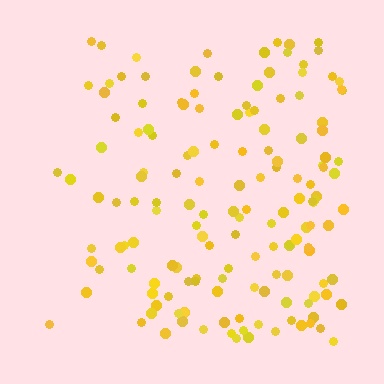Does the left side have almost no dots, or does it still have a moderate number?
Still a moderate number, just noticeably fewer than the right.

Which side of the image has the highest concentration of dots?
The right.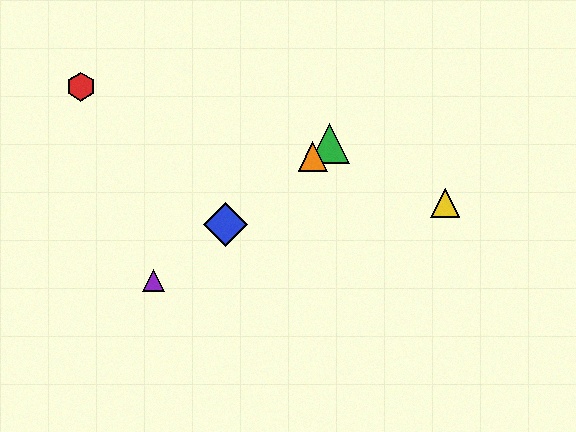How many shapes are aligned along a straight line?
4 shapes (the blue diamond, the green triangle, the purple triangle, the orange triangle) are aligned along a straight line.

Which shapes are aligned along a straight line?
The blue diamond, the green triangle, the purple triangle, the orange triangle are aligned along a straight line.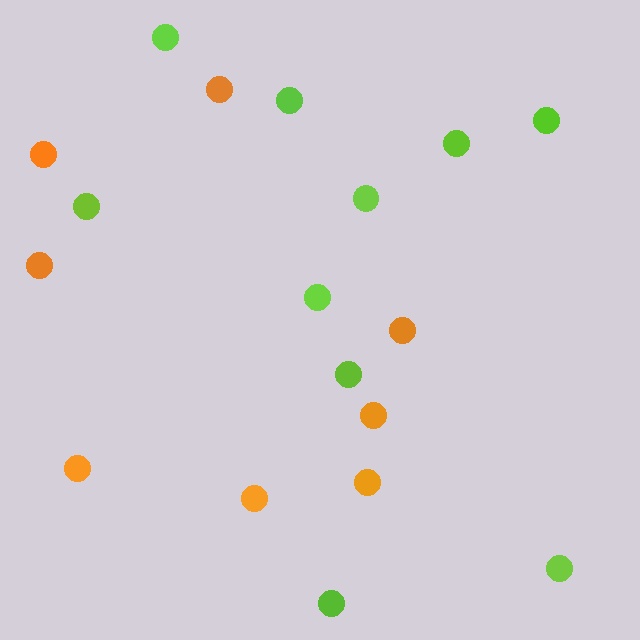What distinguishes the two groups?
There are 2 groups: one group of orange circles (8) and one group of lime circles (10).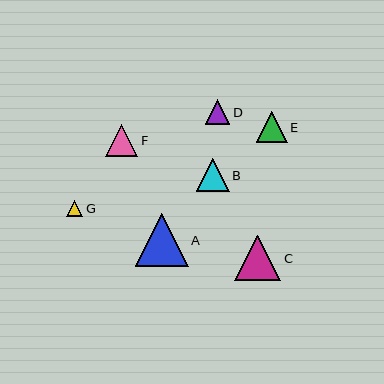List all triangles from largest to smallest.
From largest to smallest: A, C, B, F, E, D, G.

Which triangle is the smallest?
Triangle G is the smallest with a size of approximately 16 pixels.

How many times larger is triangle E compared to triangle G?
Triangle E is approximately 1.9 times the size of triangle G.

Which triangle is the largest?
Triangle A is the largest with a size of approximately 53 pixels.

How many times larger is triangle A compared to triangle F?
Triangle A is approximately 1.7 times the size of triangle F.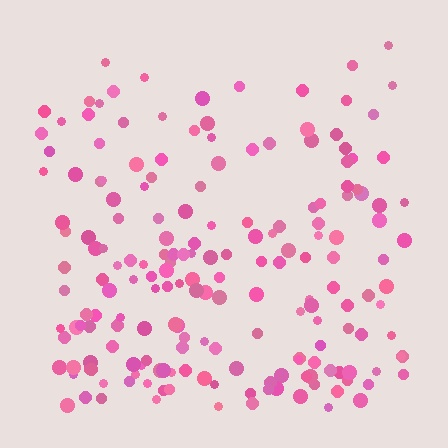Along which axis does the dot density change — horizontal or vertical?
Vertical.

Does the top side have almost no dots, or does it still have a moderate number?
Still a moderate number, just noticeably fewer than the bottom.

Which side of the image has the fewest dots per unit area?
The top.